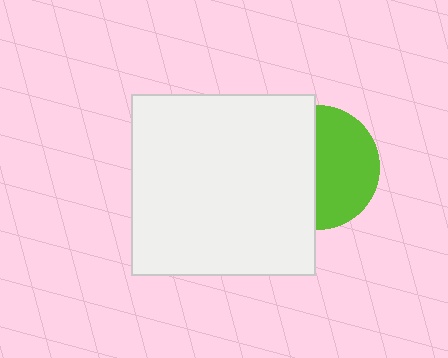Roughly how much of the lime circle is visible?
About half of it is visible (roughly 52%).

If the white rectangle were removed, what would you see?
You would see the complete lime circle.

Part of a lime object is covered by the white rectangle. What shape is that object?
It is a circle.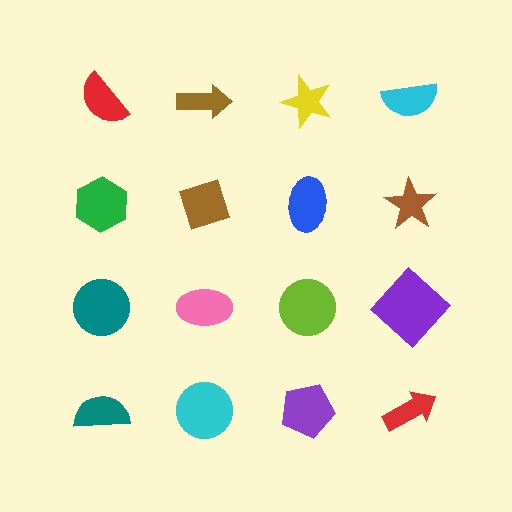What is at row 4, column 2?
A cyan circle.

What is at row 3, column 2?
A pink ellipse.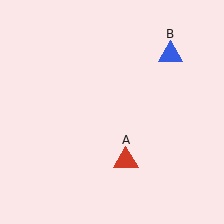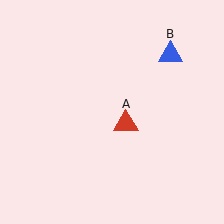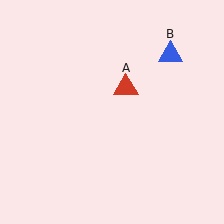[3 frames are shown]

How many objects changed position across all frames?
1 object changed position: red triangle (object A).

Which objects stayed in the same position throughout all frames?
Blue triangle (object B) remained stationary.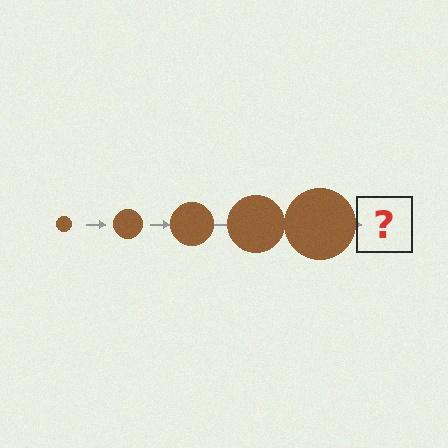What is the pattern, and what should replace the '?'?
The pattern is that the circle gets progressively larger each step. The '?' should be a brown circle, larger than the previous one.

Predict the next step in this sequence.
The next step is a brown circle, larger than the previous one.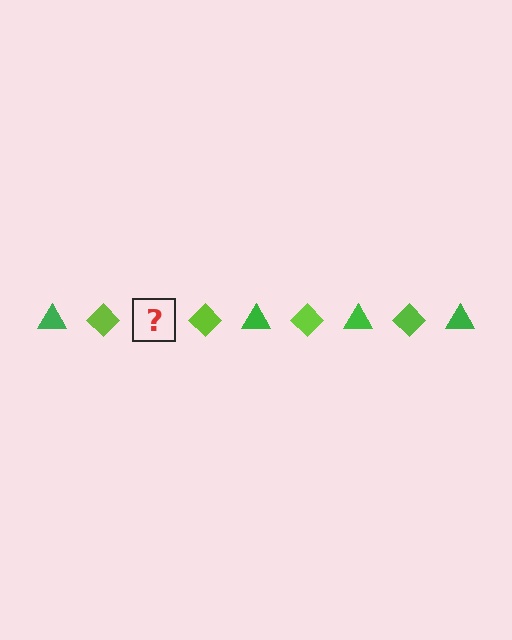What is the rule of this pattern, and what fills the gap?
The rule is that the pattern alternates between green triangle and lime diamond. The gap should be filled with a green triangle.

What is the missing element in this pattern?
The missing element is a green triangle.